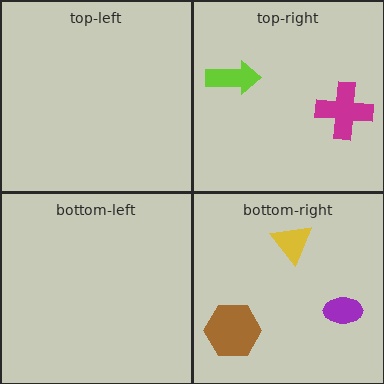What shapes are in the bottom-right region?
The purple ellipse, the yellow triangle, the brown hexagon.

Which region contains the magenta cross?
The top-right region.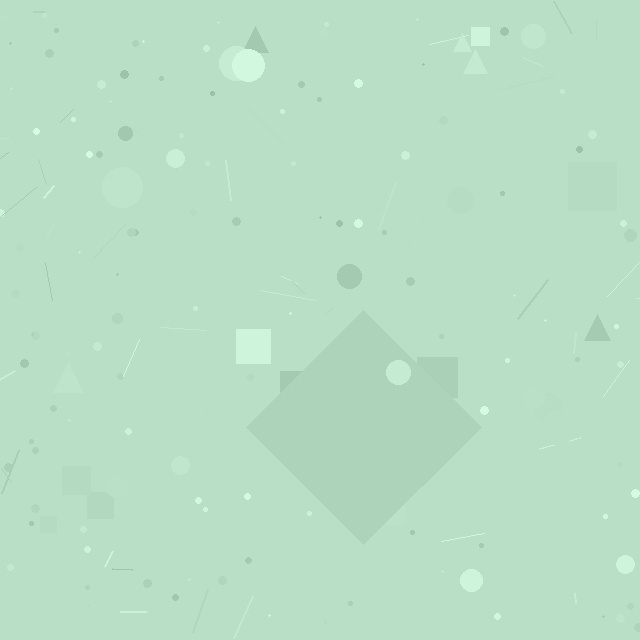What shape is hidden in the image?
A diamond is hidden in the image.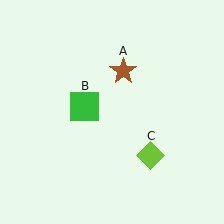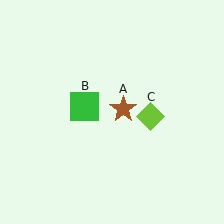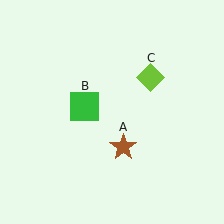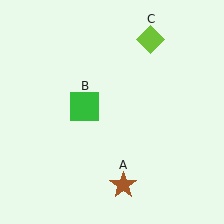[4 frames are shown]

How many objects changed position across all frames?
2 objects changed position: brown star (object A), lime diamond (object C).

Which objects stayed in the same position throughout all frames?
Green square (object B) remained stationary.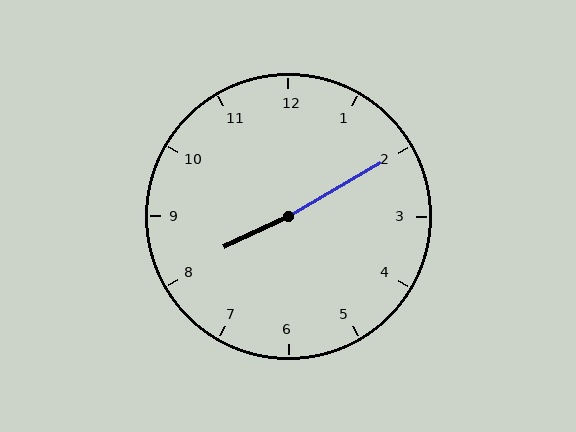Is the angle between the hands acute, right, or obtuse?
It is obtuse.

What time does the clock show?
8:10.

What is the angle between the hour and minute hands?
Approximately 175 degrees.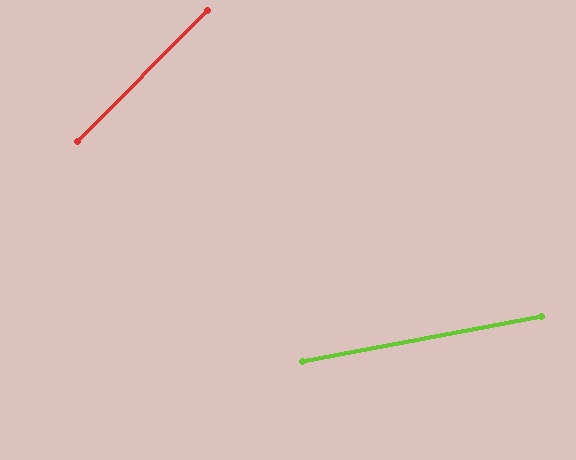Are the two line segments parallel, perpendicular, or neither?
Neither parallel nor perpendicular — they differ by about 34°.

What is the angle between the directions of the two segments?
Approximately 34 degrees.